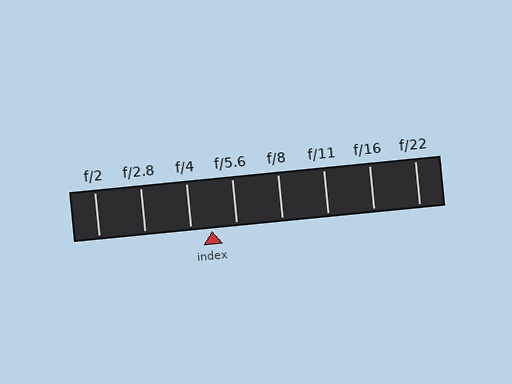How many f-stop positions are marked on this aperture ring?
There are 8 f-stop positions marked.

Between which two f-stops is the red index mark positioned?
The index mark is between f/4 and f/5.6.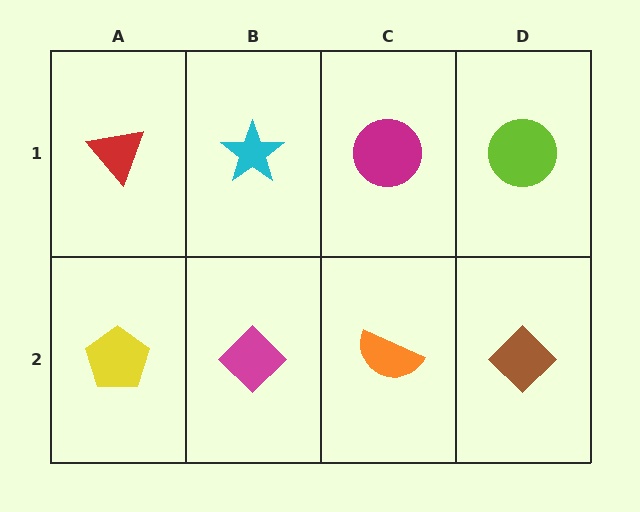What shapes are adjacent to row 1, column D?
A brown diamond (row 2, column D), a magenta circle (row 1, column C).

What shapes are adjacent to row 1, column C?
An orange semicircle (row 2, column C), a cyan star (row 1, column B), a lime circle (row 1, column D).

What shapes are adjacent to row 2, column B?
A cyan star (row 1, column B), a yellow pentagon (row 2, column A), an orange semicircle (row 2, column C).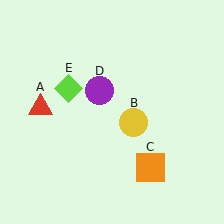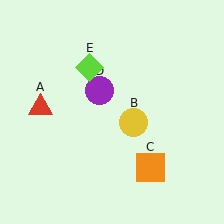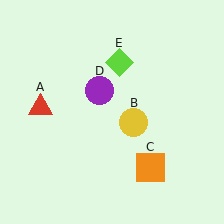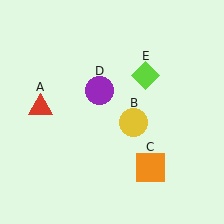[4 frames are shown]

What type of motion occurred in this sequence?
The lime diamond (object E) rotated clockwise around the center of the scene.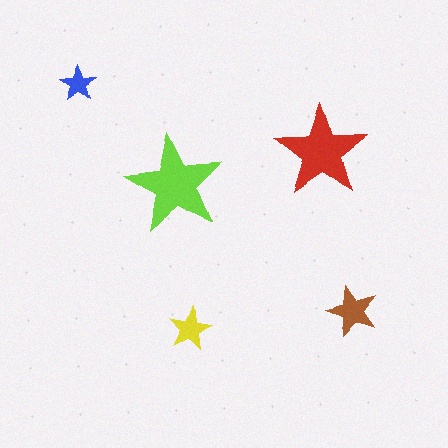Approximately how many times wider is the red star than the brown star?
About 2 times wider.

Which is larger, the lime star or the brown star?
The lime one.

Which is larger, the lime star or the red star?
The lime one.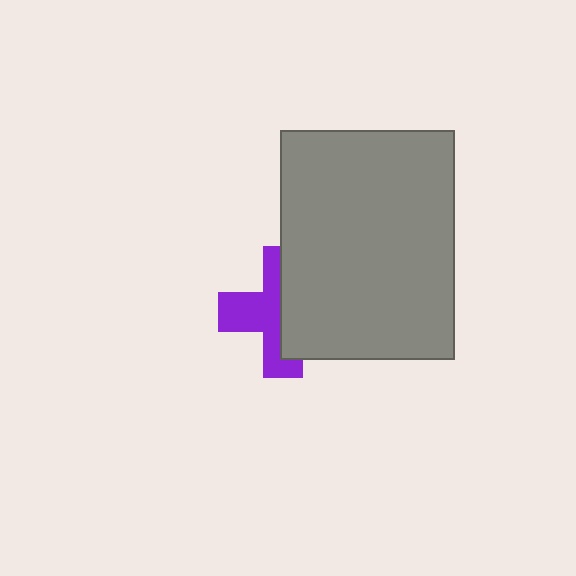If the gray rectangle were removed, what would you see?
You would see the complete purple cross.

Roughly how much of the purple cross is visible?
About half of it is visible (roughly 49%).